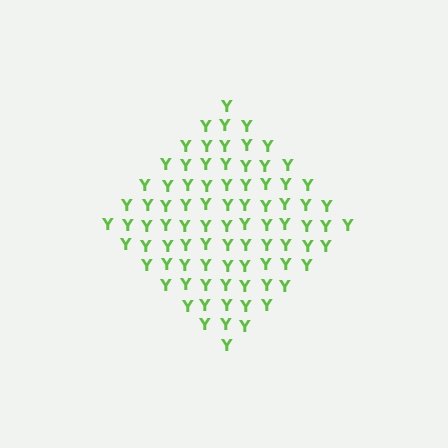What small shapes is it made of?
It is made of small letter Y's.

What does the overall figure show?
The overall figure shows a diamond.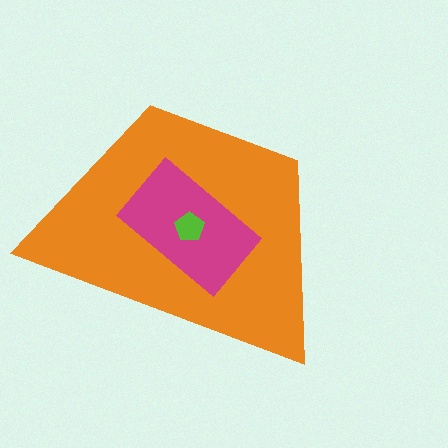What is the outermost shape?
The orange trapezoid.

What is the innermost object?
The lime pentagon.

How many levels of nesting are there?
3.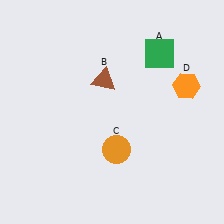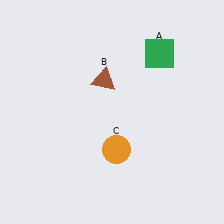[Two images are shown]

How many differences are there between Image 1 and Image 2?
There is 1 difference between the two images.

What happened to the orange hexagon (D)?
The orange hexagon (D) was removed in Image 2. It was in the top-right area of Image 1.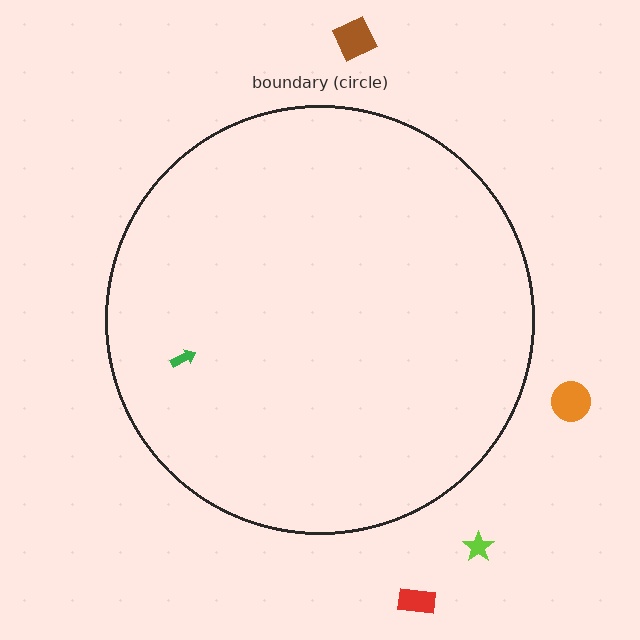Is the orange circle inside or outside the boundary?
Outside.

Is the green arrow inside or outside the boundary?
Inside.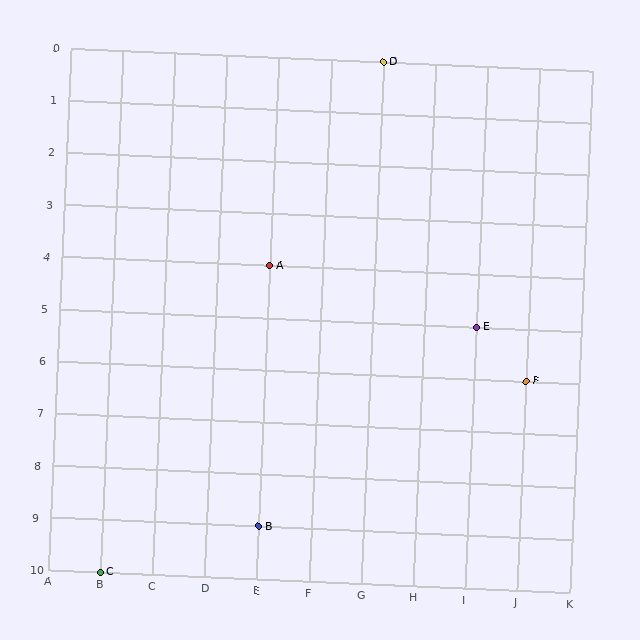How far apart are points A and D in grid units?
Points A and D are 2 columns and 4 rows apart (about 4.5 grid units diagonally).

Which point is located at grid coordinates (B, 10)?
Point C is at (B, 10).